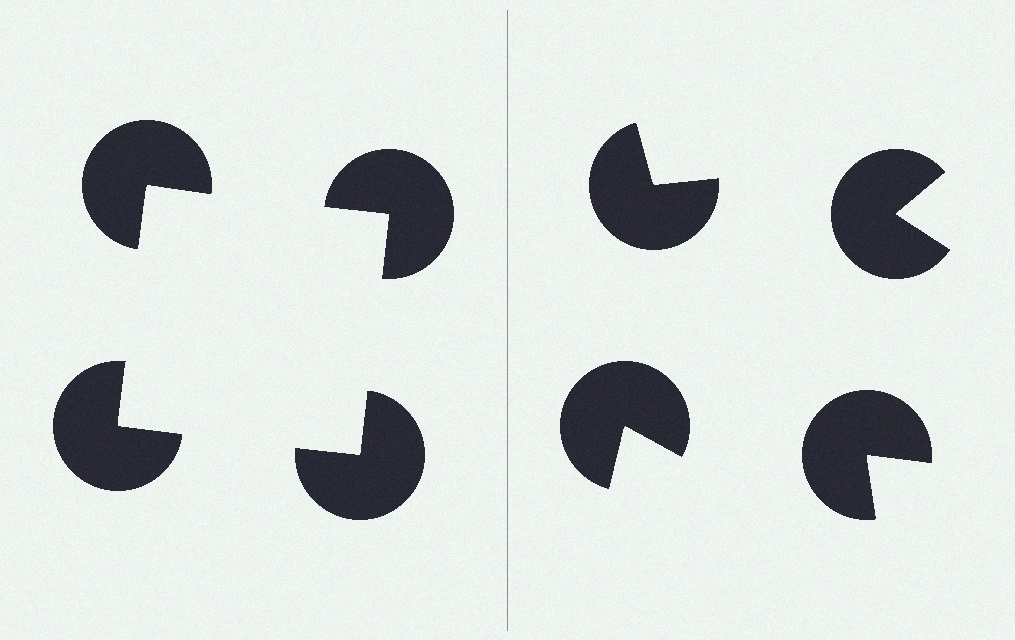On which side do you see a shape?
An illusory square appears on the left side. On the right side the wedge cuts are rotated, so no coherent shape forms.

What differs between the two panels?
The pac-man discs are positioned identically on both sides; only the wedge orientations differ. On the left they align to a square; on the right they are misaligned.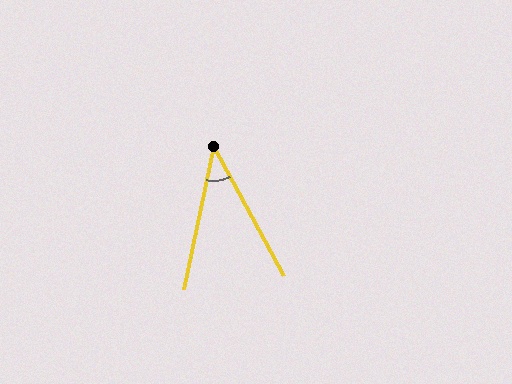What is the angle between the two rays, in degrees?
Approximately 40 degrees.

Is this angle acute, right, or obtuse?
It is acute.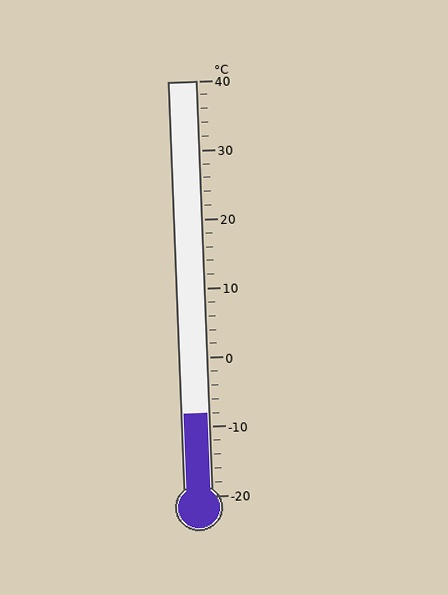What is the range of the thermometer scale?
The thermometer scale ranges from -20°C to 40°C.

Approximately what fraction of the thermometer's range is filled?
The thermometer is filled to approximately 20% of its range.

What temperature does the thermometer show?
The thermometer shows approximately -8°C.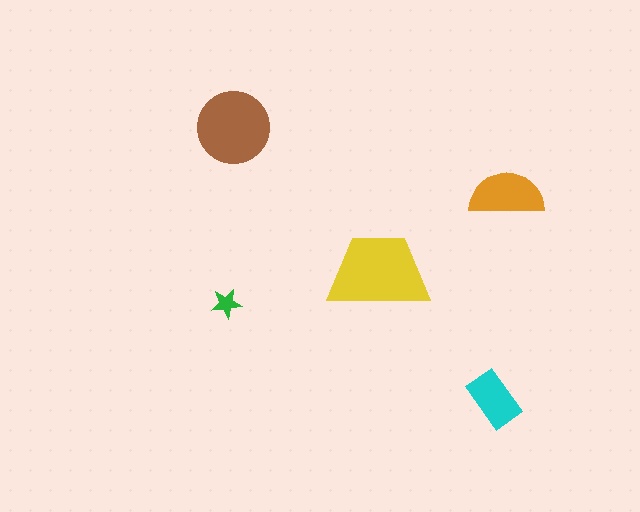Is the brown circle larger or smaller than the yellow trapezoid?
Smaller.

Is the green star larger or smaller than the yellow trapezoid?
Smaller.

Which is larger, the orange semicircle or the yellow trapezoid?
The yellow trapezoid.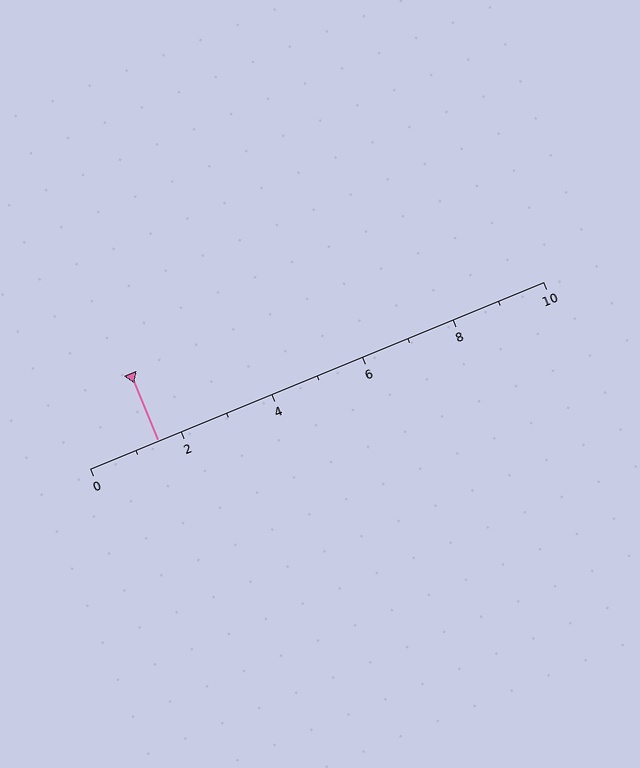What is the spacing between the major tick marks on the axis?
The major ticks are spaced 2 apart.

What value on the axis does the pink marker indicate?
The marker indicates approximately 1.5.